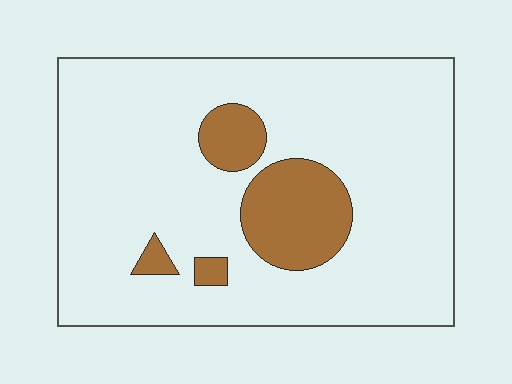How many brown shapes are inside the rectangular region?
4.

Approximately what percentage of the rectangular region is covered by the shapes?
Approximately 15%.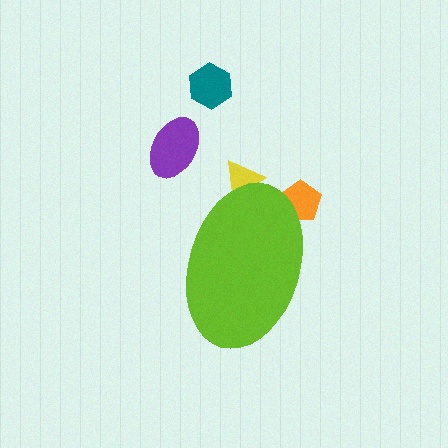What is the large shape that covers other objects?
A lime ellipse.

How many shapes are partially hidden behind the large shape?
2 shapes are partially hidden.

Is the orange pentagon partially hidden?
Yes, the orange pentagon is partially hidden behind the lime ellipse.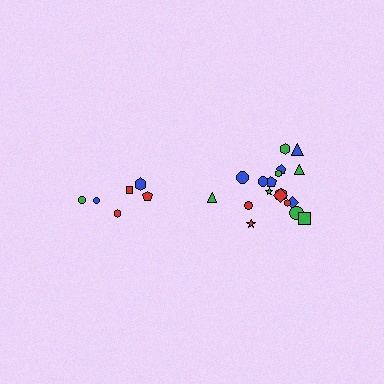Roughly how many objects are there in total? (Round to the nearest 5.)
Roughly 25 objects in total.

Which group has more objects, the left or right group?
The right group.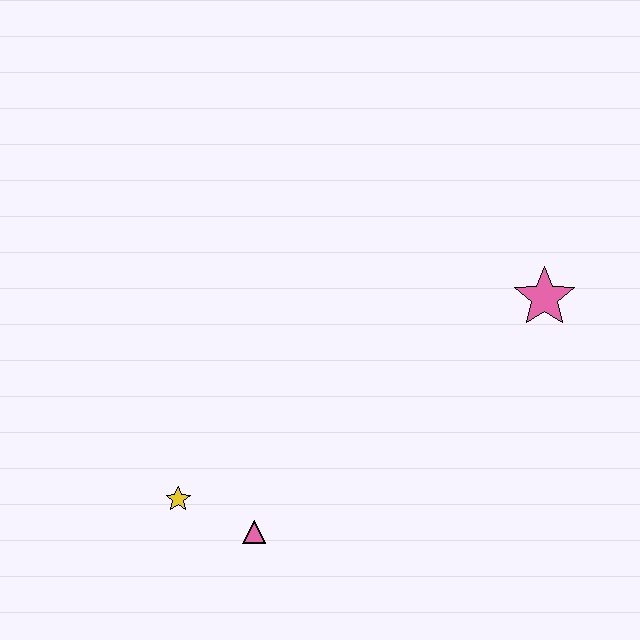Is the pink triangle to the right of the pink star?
No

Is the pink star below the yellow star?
No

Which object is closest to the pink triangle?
The yellow star is closest to the pink triangle.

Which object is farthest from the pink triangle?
The pink star is farthest from the pink triangle.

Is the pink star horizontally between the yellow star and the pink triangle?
No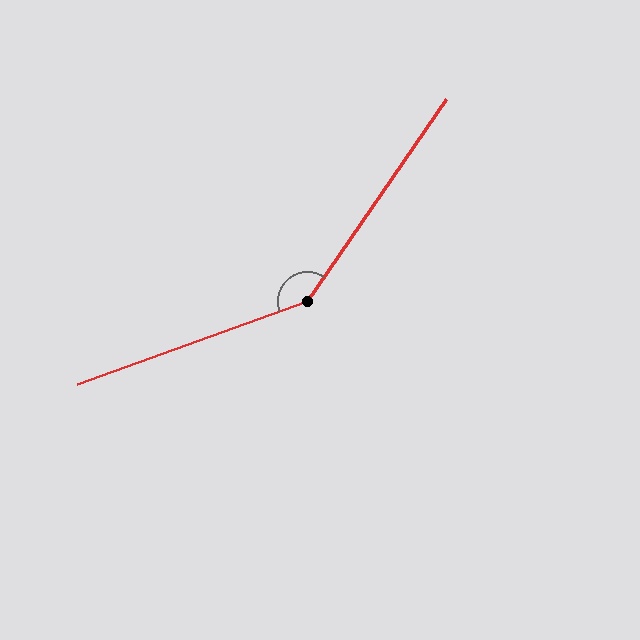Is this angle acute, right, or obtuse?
It is obtuse.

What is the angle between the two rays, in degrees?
Approximately 144 degrees.